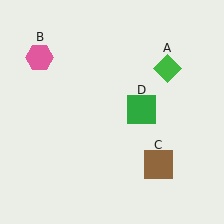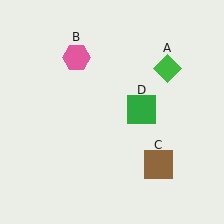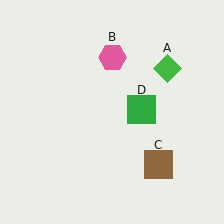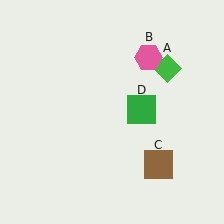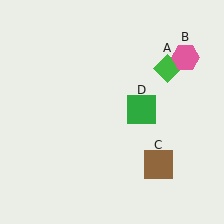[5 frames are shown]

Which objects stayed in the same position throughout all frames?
Green diamond (object A) and brown square (object C) and green square (object D) remained stationary.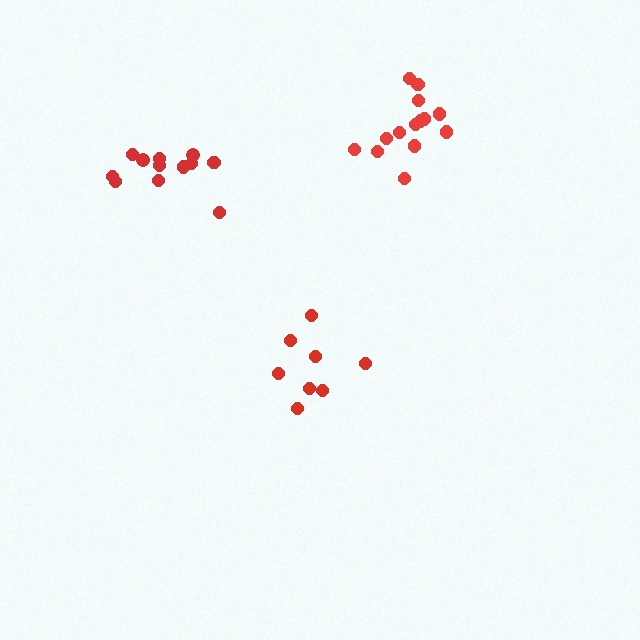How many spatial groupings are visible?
There are 3 spatial groupings.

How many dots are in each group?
Group 1: 8 dots, Group 2: 12 dots, Group 3: 14 dots (34 total).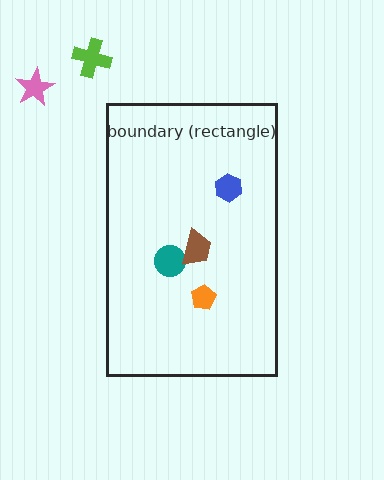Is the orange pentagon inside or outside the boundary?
Inside.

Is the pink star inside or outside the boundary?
Outside.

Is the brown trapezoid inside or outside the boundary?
Inside.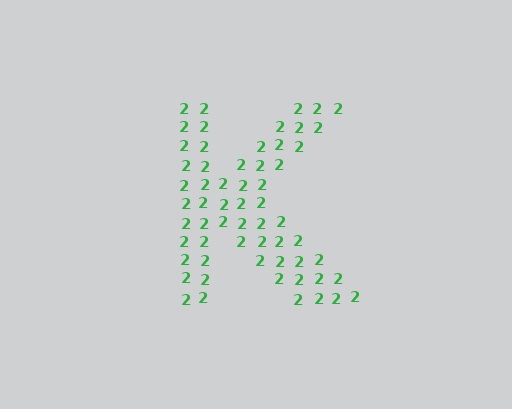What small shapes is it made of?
It is made of small digit 2's.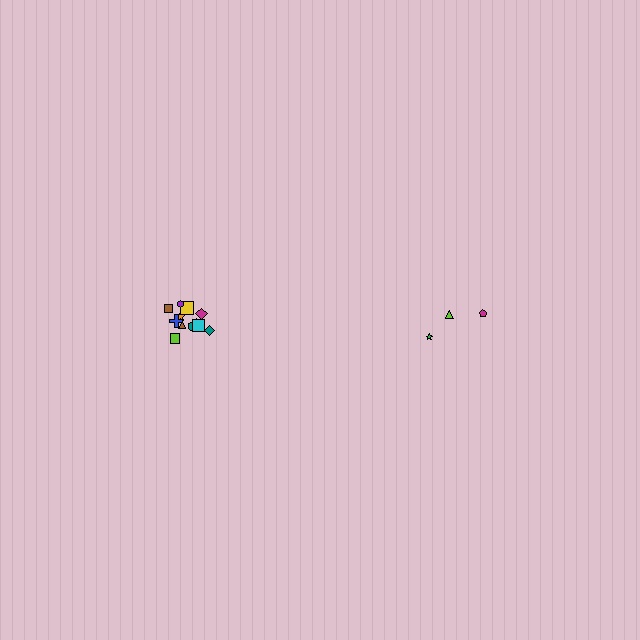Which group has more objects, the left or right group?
The left group.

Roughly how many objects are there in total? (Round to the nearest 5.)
Roughly 15 objects in total.